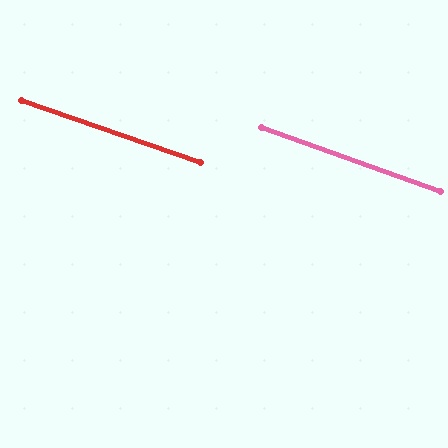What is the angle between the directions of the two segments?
Approximately 0 degrees.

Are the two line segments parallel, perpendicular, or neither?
Parallel — their directions differ by only 0.4°.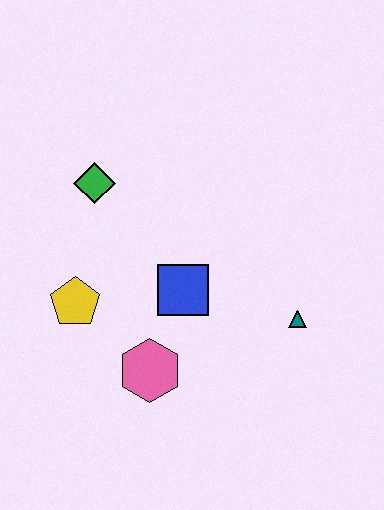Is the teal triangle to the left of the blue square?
No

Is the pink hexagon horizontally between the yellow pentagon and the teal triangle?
Yes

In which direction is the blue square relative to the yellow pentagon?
The blue square is to the right of the yellow pentagon.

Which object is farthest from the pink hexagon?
The green diamond is farthest from the pink hexagon.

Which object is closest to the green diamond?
The yellow pentagon is closest to the green diamond.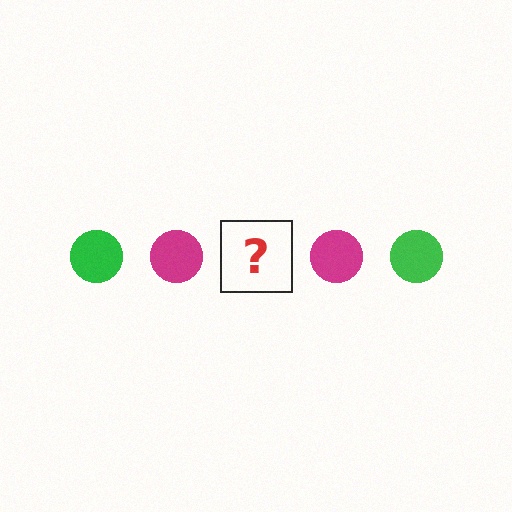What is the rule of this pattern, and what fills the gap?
The rule is that the pattern cycles through green, magenta circles. The gap should be filled with a green circle.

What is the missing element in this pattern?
The missing element is a green circle.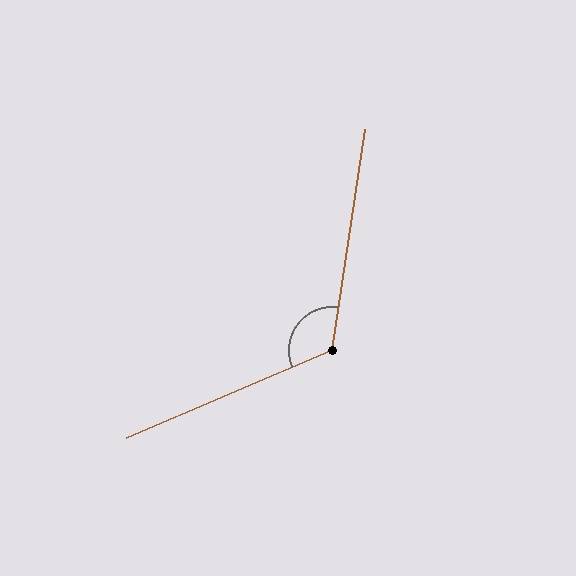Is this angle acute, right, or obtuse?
It is obtuse.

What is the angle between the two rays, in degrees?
Approximately 122 degrees.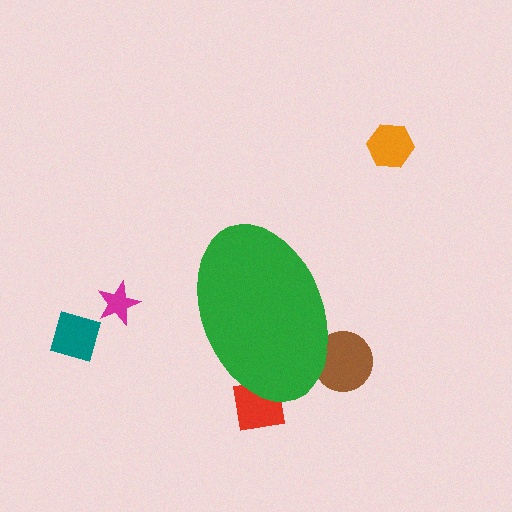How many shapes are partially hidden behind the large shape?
2 shapes are partially hidden.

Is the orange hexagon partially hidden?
No, the orange hexagon is fully visible.